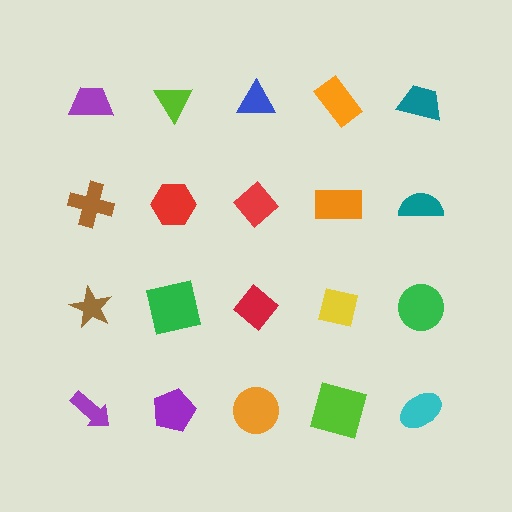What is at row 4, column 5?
A cyan ellipse.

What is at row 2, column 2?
A red hexagon.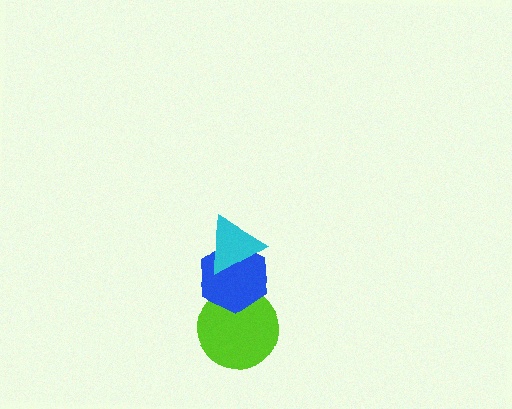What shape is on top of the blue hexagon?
The cyan triangle is on top of the blue hexagon.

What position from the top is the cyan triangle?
The cyan triangle is 1st from the top.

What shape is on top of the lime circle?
The blue hexagon is on top of the lime circle.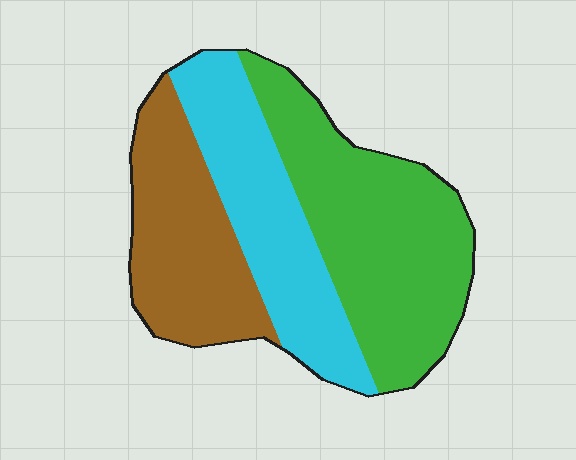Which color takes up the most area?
Green, at roughly 40%.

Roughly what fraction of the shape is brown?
Brown takes up about one quarter (1/4) of the shape.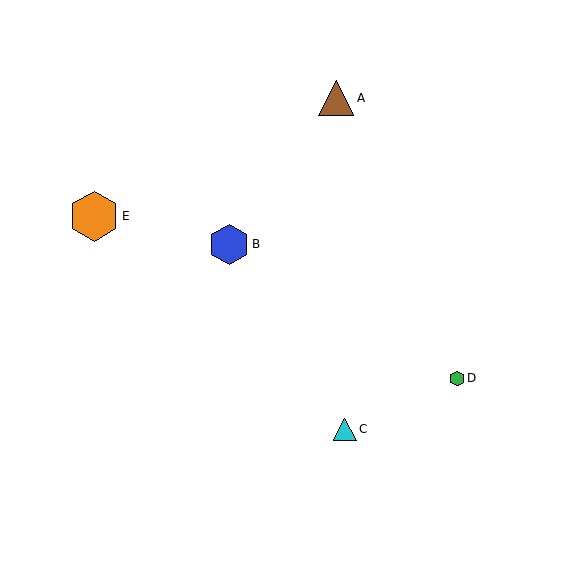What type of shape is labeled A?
Shape A is a brown triangle.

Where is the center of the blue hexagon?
The center of the blue hexagon is at (229, 244).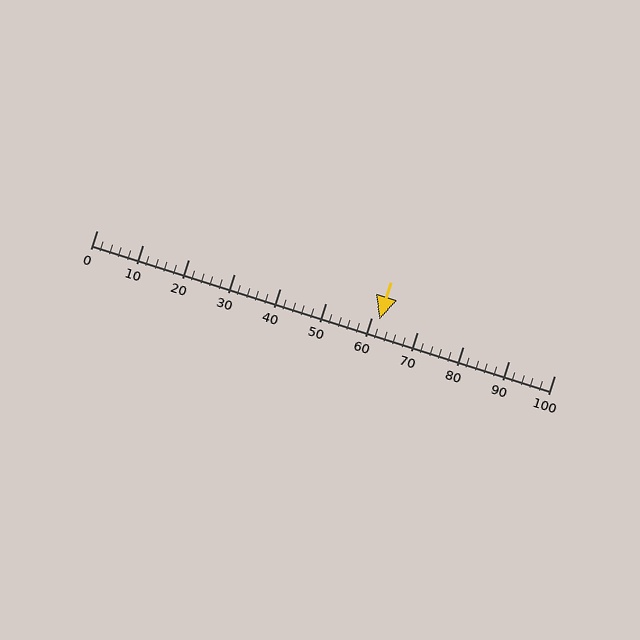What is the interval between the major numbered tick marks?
The major tick marks are spaced 10 units apart.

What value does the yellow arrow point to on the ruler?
The yellow arrow points to approximately 62.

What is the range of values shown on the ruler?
The ruler shows values from 0 to 100.